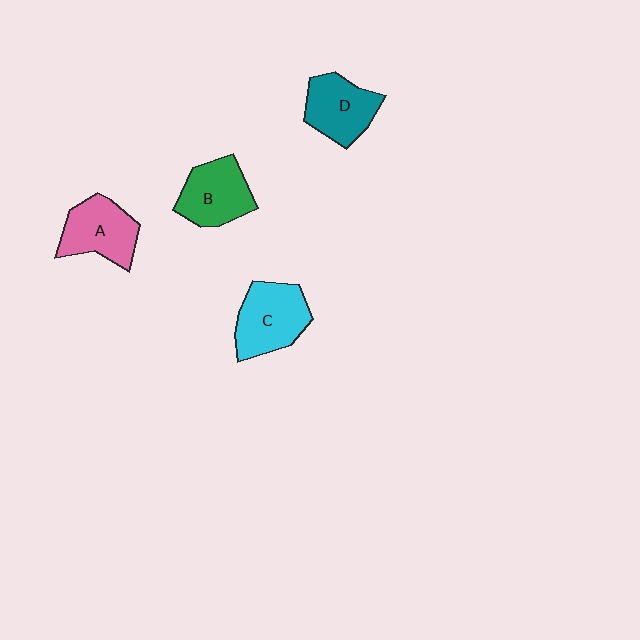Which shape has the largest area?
Shape C (cyan).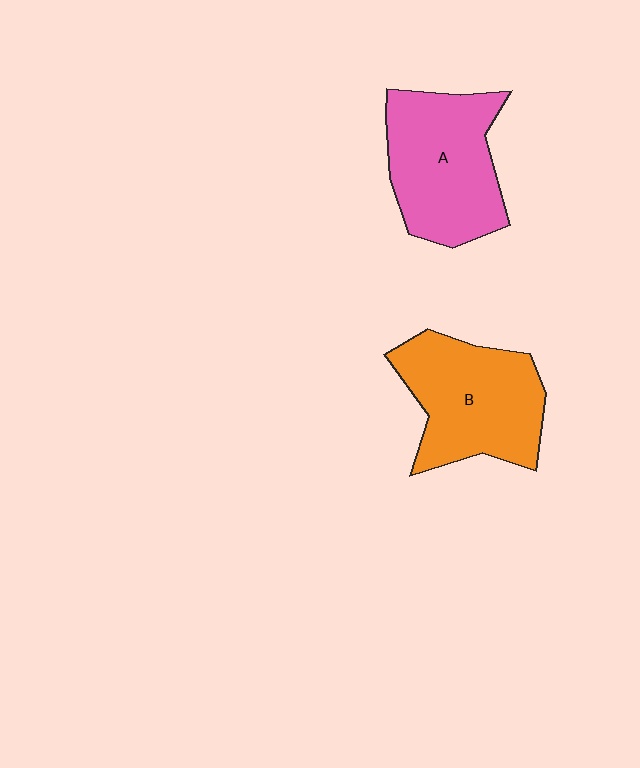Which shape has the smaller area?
Shape A (pink).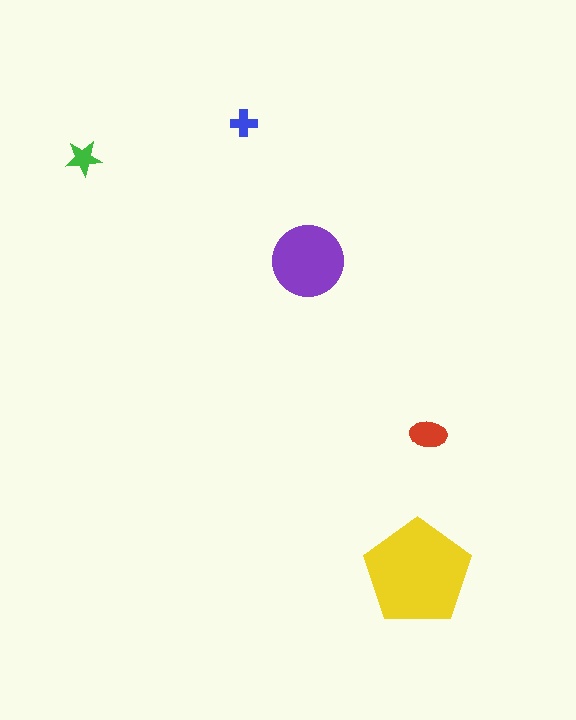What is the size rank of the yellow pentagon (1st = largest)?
1st.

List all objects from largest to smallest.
The yellow pentagon, the purple circle, the red ellipse, the green star, the blue cross.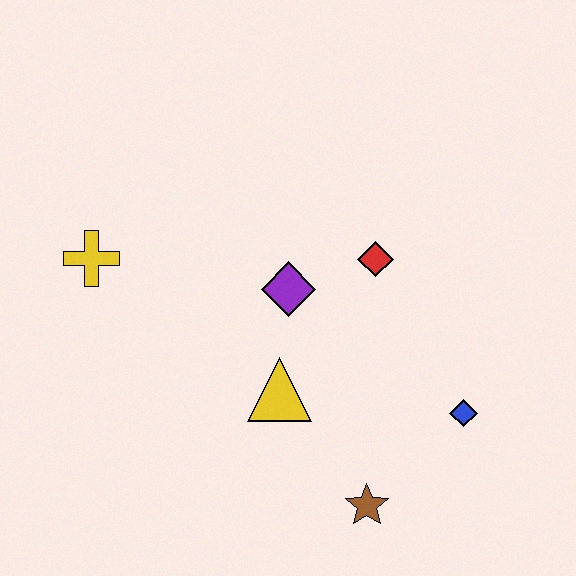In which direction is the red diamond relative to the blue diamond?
The red diamond is above the blue diamond.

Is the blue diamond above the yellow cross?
No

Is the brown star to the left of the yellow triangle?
No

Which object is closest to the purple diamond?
The red diamond is closest to the purple diamond.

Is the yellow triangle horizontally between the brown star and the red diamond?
No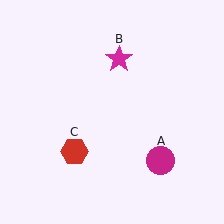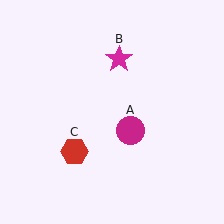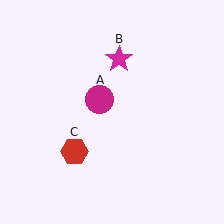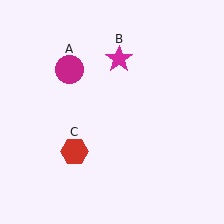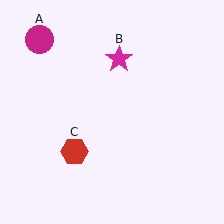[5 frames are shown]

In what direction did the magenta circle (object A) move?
The magenta circle (object A) moved up and to the left.